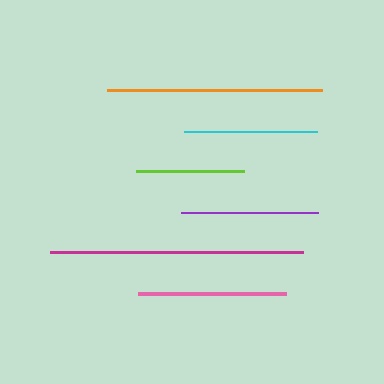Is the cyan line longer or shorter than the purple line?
The purple line is longer than the cyan line.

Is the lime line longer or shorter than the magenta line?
The magenta line is longer than the lime line.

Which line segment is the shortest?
The lime line is the shortest at approximately 108 pixels.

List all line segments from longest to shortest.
From longest to shortest: magenta, orange, pink, purple, cyan, lime.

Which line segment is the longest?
The magenta line is the longest at approximately 253 pixels.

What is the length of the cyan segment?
The cyan segment is approximately 134 pixels long.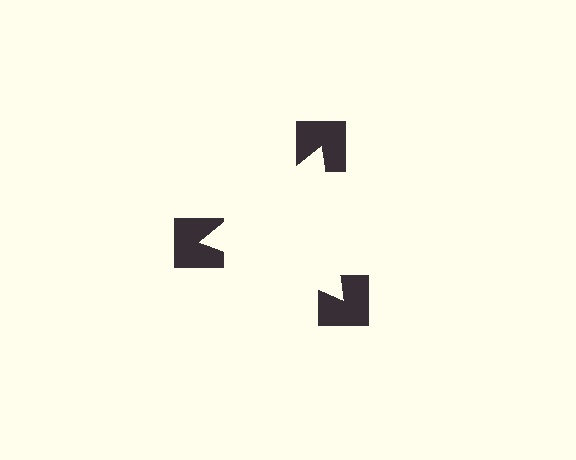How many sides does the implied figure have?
3 sides.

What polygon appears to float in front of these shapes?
An illusory triangle — its edges are inferred from the aligned wedge cuts in the notched squares, not physically drawn.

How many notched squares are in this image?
There are 3 — one at each vertex of the illusory triangle.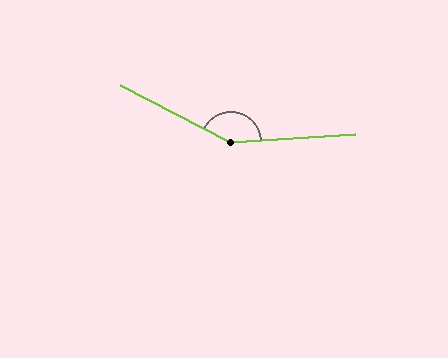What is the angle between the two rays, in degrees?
Approximately 149 degrees.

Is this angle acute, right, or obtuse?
It is obtuse.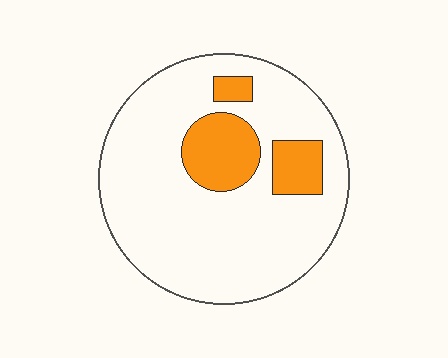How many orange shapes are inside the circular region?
3.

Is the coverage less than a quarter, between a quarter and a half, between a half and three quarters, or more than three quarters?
Less than a quarter.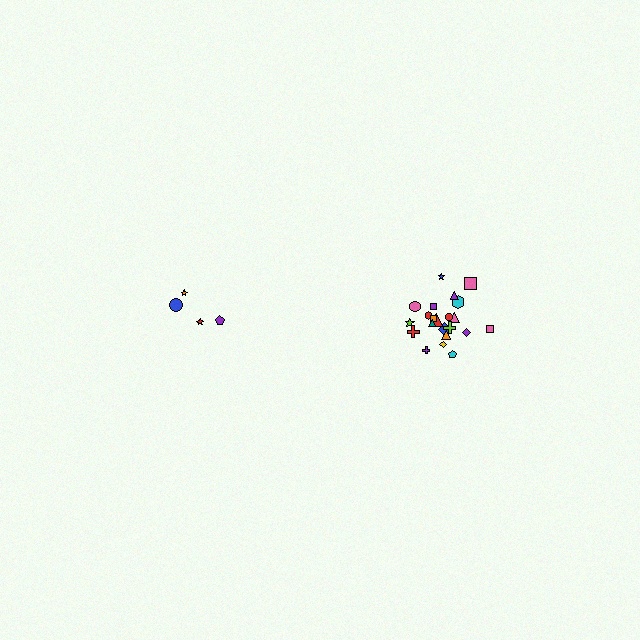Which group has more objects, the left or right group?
The right group.